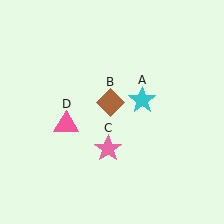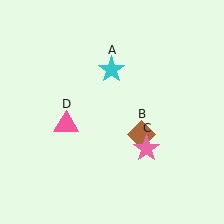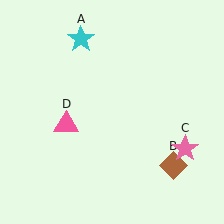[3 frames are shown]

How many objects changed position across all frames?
3 objects changed position: cyan star (object A), brown diamond (object B), pink star (object C).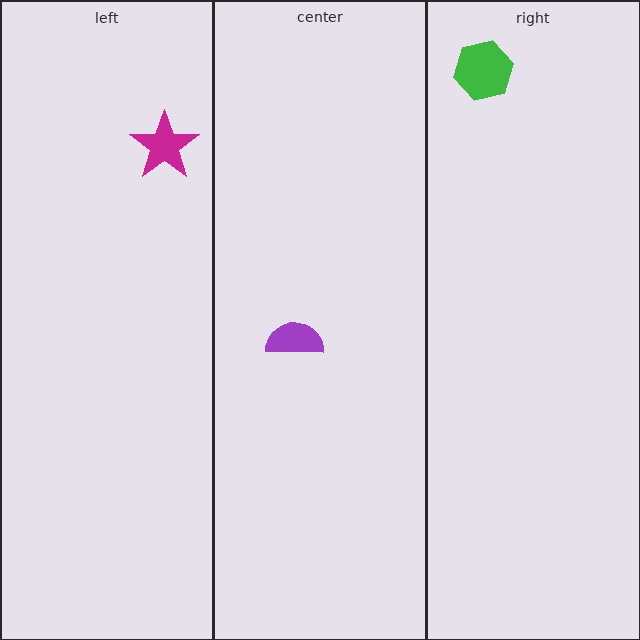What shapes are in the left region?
The magenta star.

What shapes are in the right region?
The green hexagon.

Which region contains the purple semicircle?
The center region.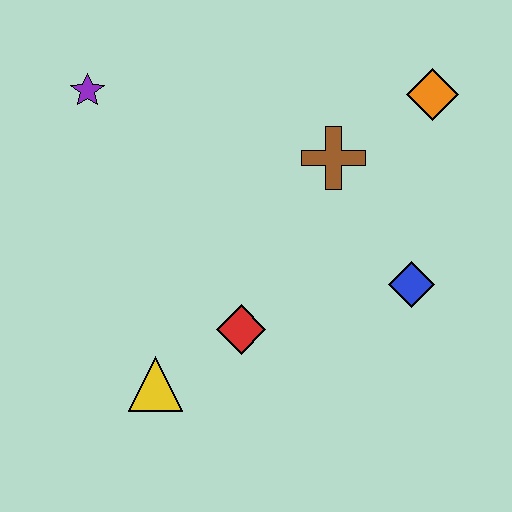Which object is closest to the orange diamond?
The brown cross is closest to the orange diamond.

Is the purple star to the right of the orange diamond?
No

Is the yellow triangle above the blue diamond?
No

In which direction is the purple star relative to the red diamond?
The purple star is above the red diamond.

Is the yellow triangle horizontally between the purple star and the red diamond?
Yes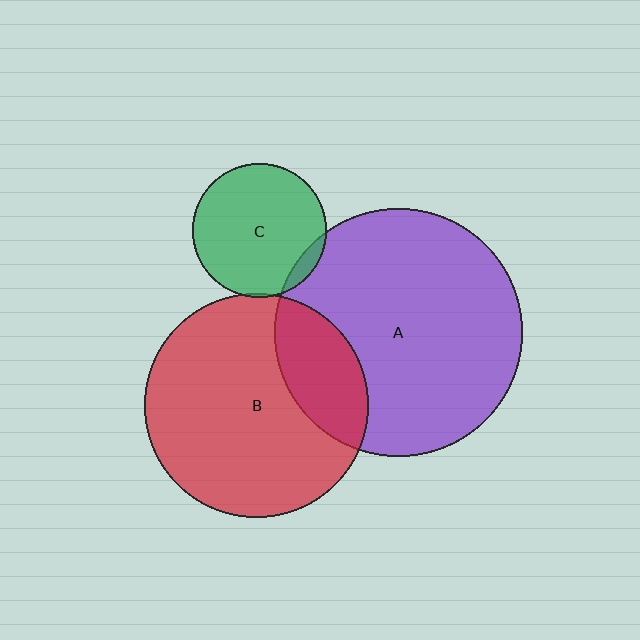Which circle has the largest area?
Circle A (purple).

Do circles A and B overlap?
Yes.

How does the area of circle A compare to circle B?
Approximately 1.2 times.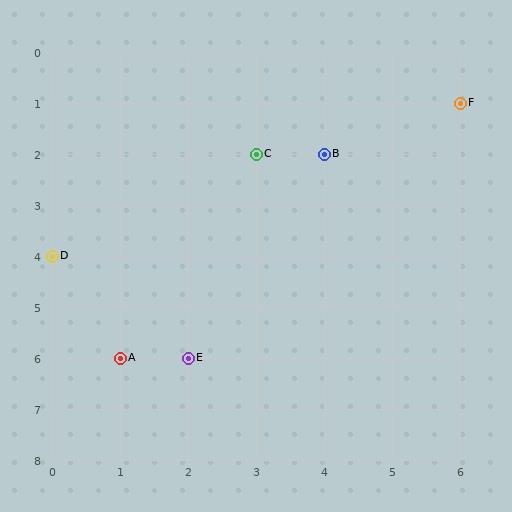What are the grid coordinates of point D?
Point D is at grid coordinates (0, 4).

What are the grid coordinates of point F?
Point F is at grid coordinates (6, 1).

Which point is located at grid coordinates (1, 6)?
Point A is at (1, 6).